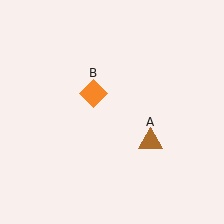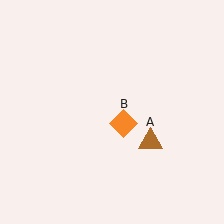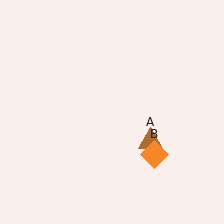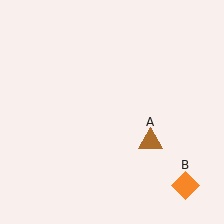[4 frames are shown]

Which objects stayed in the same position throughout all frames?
Brown triangle (object A) remained stationary.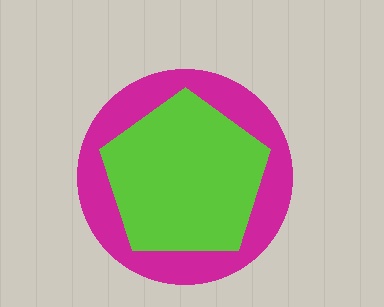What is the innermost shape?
The lime pentagon.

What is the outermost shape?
The magenta circle.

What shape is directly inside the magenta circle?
The lime pentagon.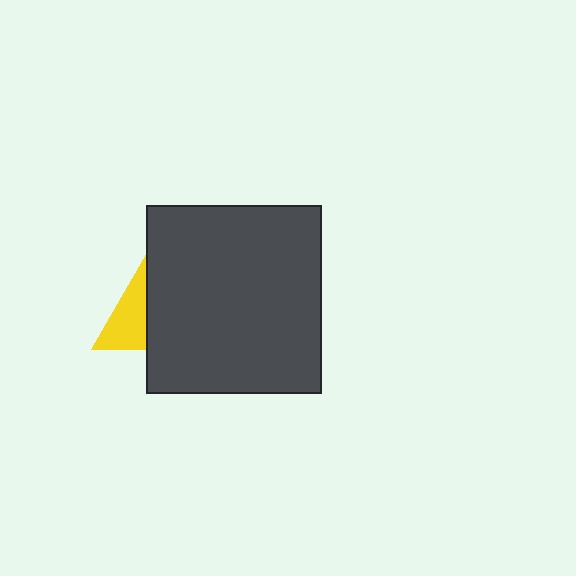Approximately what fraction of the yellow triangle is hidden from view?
Roughly 63% of the yellow triangle is hidden behind the dark gray rectangle.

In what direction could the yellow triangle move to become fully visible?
The yellow triangle could move left. That would shift it out from behind the dark gray rectangle entirely.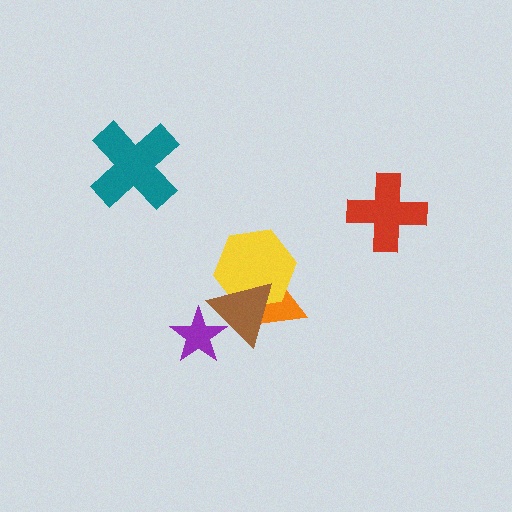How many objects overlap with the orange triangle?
2 objects overlap with the orange triangle.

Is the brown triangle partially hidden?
Yes, it is partially covered by another shape.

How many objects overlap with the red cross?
0 objects overlap with the red cross.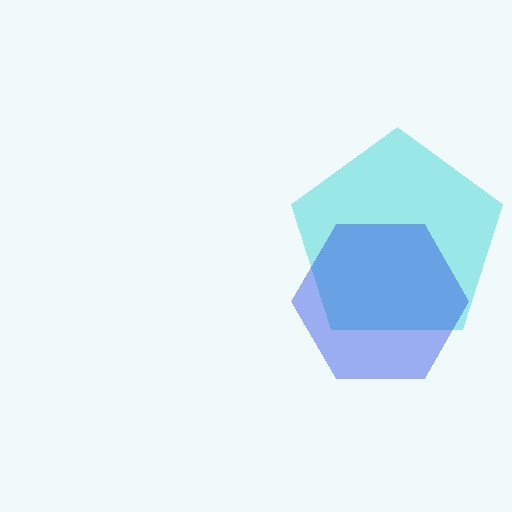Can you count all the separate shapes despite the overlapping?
Yes, there are 2 separate shapes.